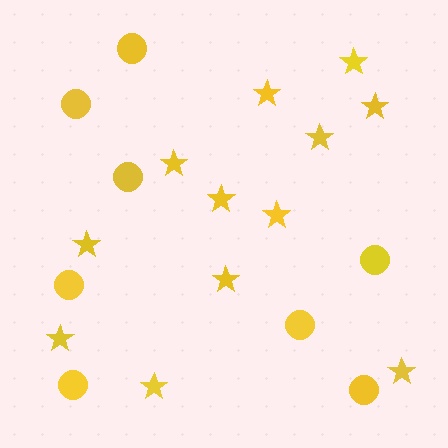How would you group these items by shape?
There are 2 groups: one group of stars (12) and one group of circles (8).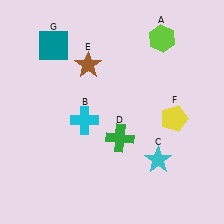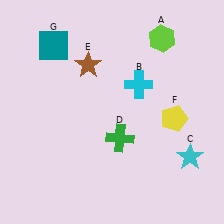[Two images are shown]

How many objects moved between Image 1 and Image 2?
2 objects moved between the two images.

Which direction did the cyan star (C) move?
The cyan star (C) moved right.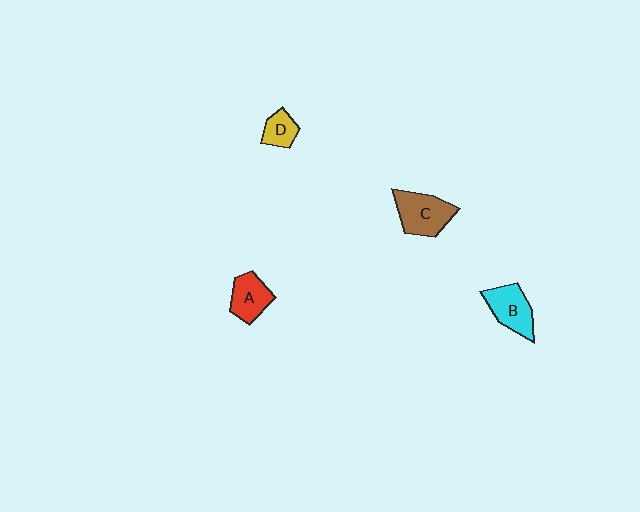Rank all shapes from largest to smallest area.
From largest to smallest: C (brown), B (cyan), A (red), D (yellow).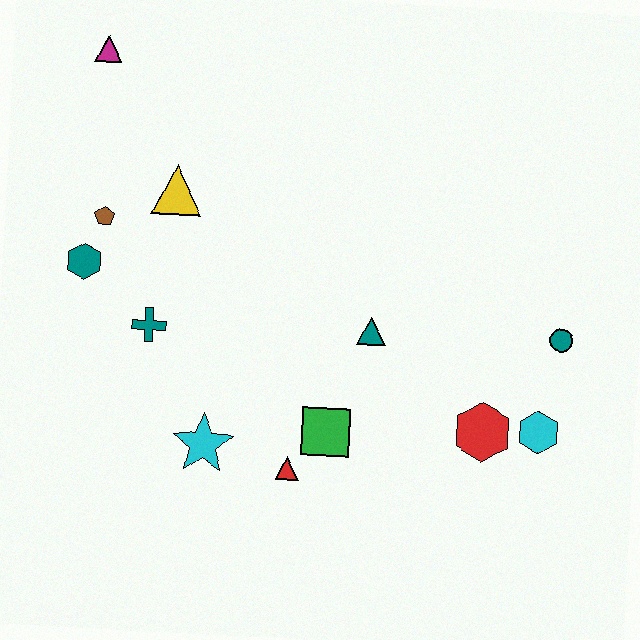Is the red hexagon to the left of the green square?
No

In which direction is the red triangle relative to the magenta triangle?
The red triangle is below the magenta triangle.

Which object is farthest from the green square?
The magenta triangle is farthest from the green square.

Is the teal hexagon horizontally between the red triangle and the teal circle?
No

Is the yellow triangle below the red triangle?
No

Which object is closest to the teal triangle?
The green square is closest to the teal triangle.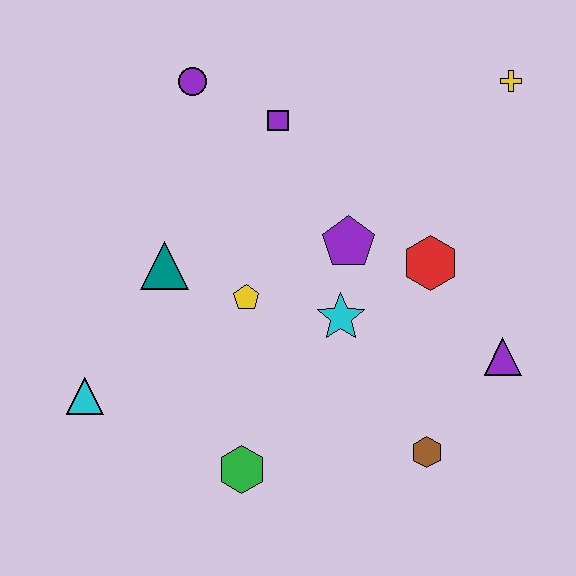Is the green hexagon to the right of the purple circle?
Yes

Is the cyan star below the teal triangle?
Yes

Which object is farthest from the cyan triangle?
The yellow cross is farthest from the cyan triangle.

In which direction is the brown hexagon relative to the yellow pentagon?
The brown hexagon is to the right of the yellow pentagon.